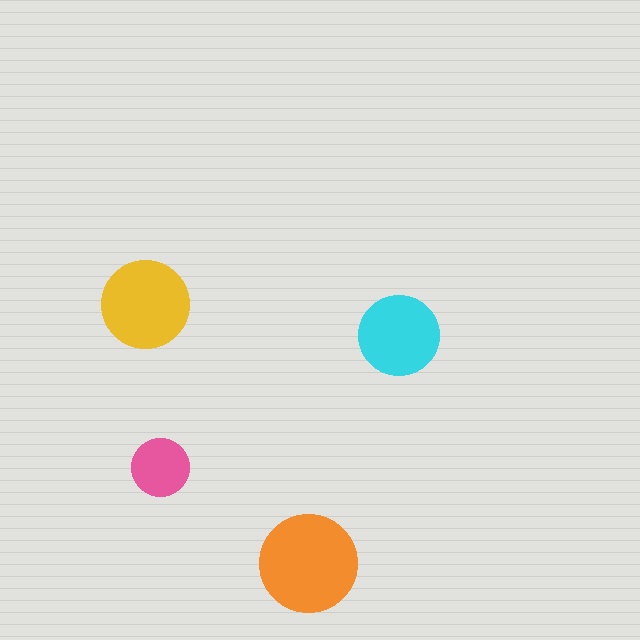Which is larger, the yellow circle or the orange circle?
The orange one.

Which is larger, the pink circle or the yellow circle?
The yellow one.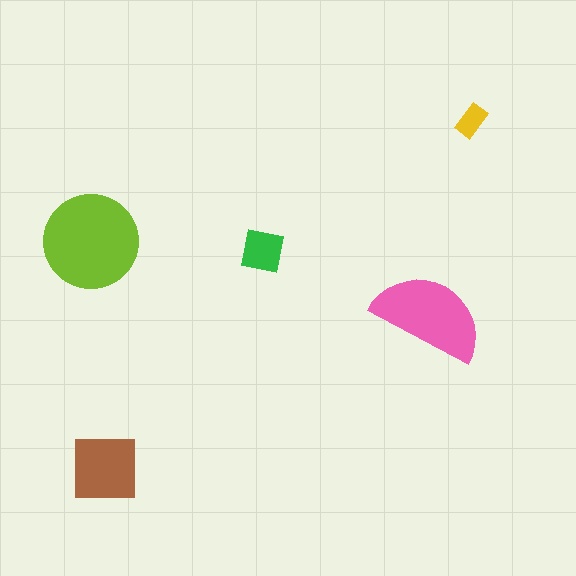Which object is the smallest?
The yellow rectangle.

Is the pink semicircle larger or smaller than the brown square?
Larger.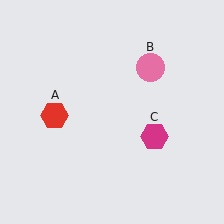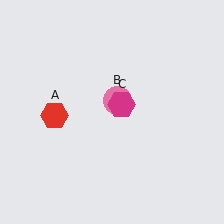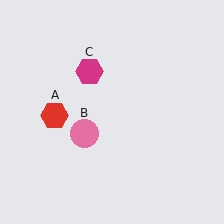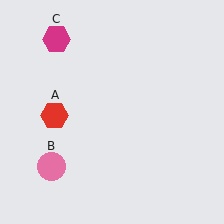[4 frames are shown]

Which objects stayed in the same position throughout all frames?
Red hexagon (object A) remained stationary.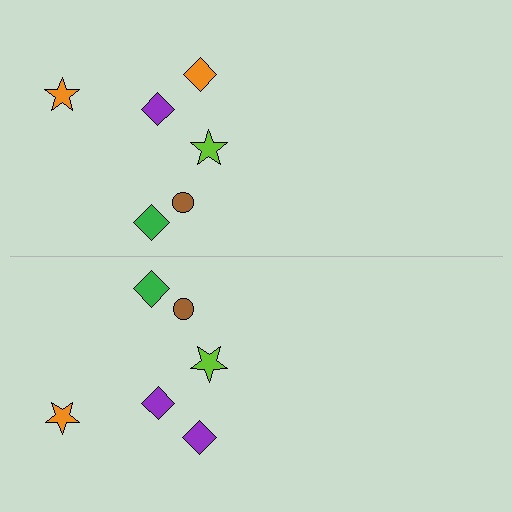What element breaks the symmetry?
The purple diamond on the bottom side breaks the symmetry — its mirror counterpart is orange.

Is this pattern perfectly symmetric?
No, the pattern is not perfectly symmetric. The purple diamond on the bottom side breaks the symmetry — its mirror counterpart is orange.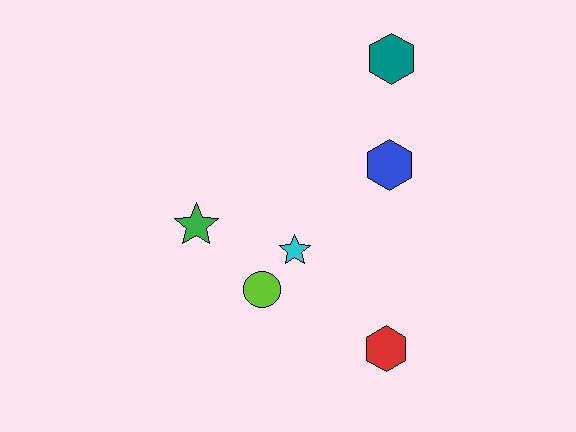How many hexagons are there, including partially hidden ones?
There are 3 hexagons.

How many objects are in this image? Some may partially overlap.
There are 6 objects.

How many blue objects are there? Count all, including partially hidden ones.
There is 1 blue object.